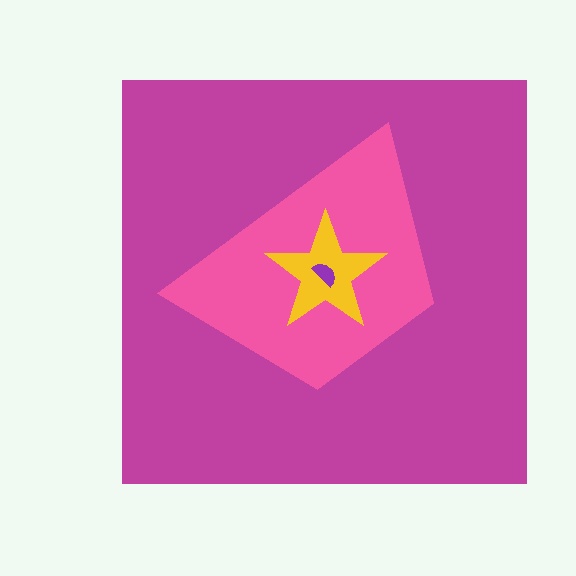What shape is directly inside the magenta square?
The pink trapezoid.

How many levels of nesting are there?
4.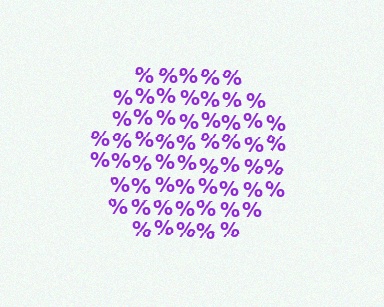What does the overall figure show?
The overall figure shows a circle.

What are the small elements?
The small elements are percent signs.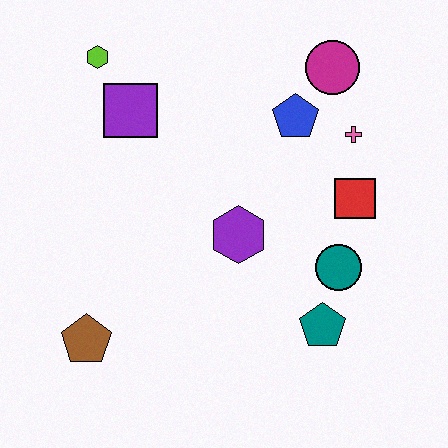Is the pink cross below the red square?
No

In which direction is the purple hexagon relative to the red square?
The purple hexagon is to the left of the red square.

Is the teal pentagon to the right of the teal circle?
No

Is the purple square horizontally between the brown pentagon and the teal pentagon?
Yes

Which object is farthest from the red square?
The brown pentagon is farthest from the red square.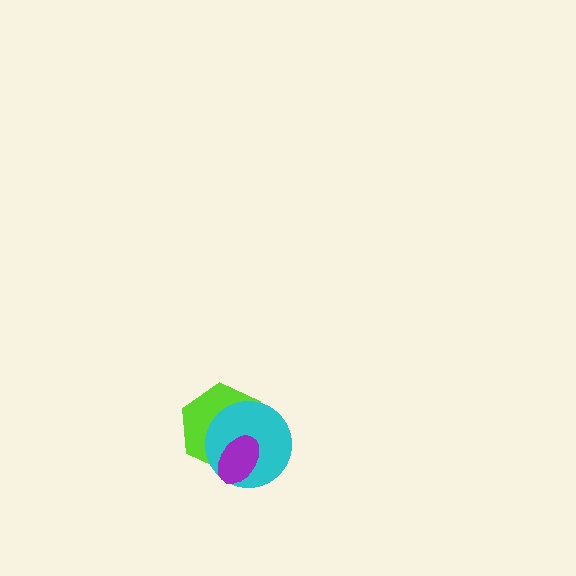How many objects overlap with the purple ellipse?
2 objects overlap with the purple ellipse.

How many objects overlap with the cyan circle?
2 objects overlap with the cyan circle.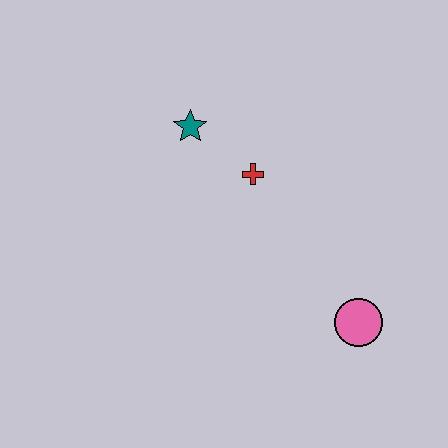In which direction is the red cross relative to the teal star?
The red cross is to the right of the teal star.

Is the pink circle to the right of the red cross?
Yes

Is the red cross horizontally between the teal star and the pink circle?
Yes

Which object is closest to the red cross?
The teal star is closest to the red cross.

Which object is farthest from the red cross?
The pink circle is farthest from the red cross.